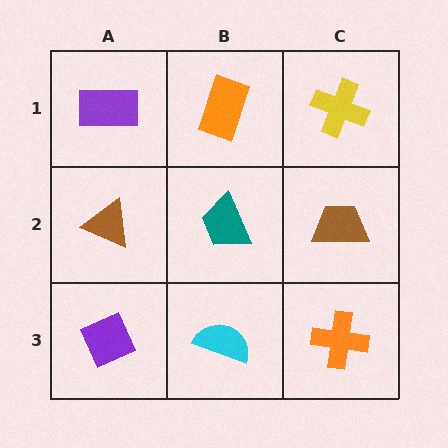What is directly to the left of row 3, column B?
A purple diamond.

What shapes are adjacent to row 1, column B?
A teal trapezoid (row 2, column B), a purple rectangle (row 1, column A), a yellow cross (row 1, column C).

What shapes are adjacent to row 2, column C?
A yellow cross (row 1, column C), an orange cross (row 3, column C), a teal trapezoid (row 2, column B).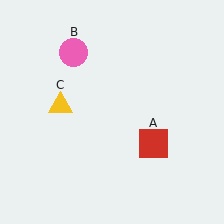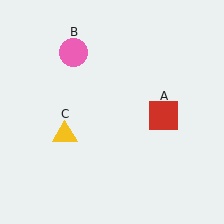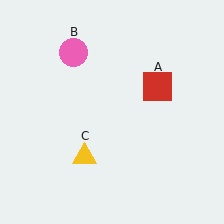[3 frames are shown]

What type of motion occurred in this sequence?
The red square (object A), yellow triangle (object C) rotated counterclockwise around the center of the scene.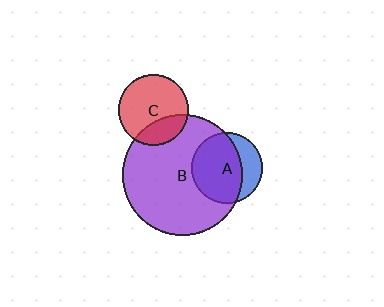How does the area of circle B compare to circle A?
Approximately 2.9 times.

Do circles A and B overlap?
Yes.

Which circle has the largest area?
Circle B (purple).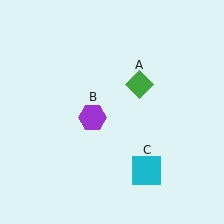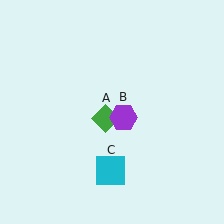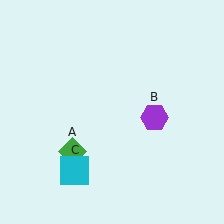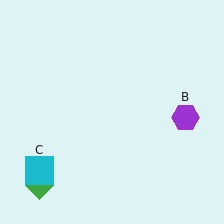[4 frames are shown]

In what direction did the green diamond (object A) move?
The green diamond (object A) moved down and to the left.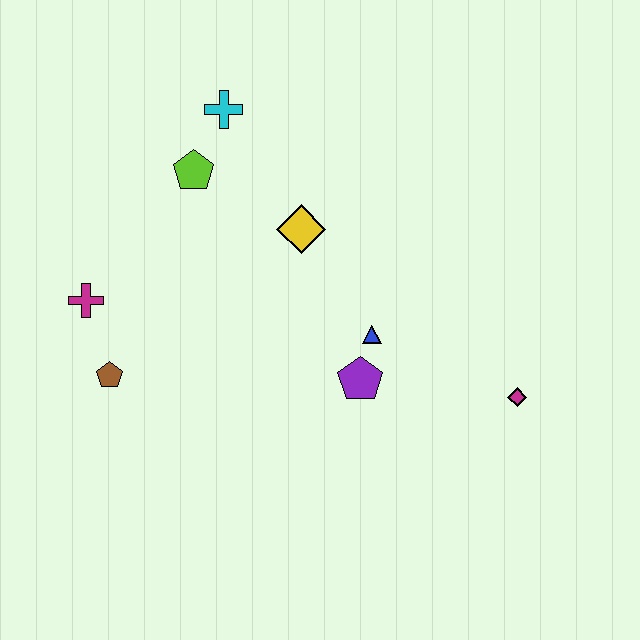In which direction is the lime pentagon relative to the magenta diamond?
The lime pentagon is to the left of the magenta diamond.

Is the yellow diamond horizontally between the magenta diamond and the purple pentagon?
No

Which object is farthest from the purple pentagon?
The cyan cross is farthest from the purple pentagon.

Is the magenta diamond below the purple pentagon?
Yes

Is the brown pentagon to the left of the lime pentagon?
Yes